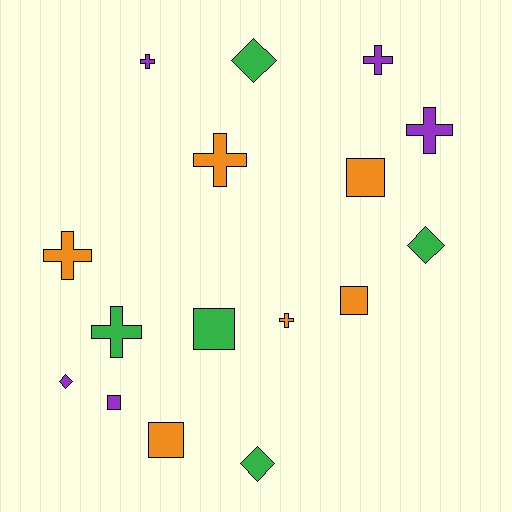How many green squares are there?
There is 1 green square.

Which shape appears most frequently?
Cross, with 7 objects.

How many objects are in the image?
There are 16 objects.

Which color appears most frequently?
Orange, with 6 objects.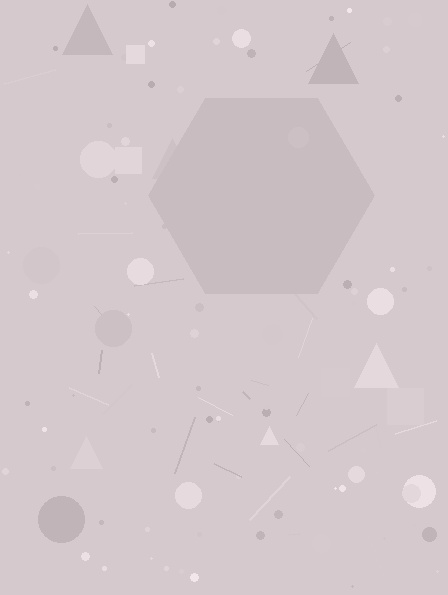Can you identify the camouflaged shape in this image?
The camouflaged shape is a hexagon.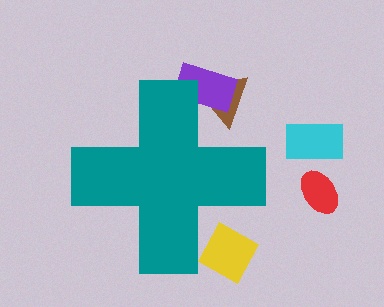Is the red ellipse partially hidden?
No, the red ellipse is fully visible.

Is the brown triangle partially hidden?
Yes, the brown triangle is partially hidden behind the teal cross.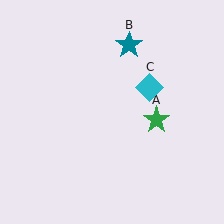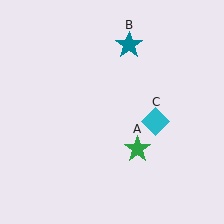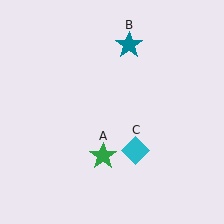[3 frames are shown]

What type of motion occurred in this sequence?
The green star (object A), cyan diamond (object C) rotated clockwise around the center of the scene.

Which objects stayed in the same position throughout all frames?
Teal star (object B) remained stationary.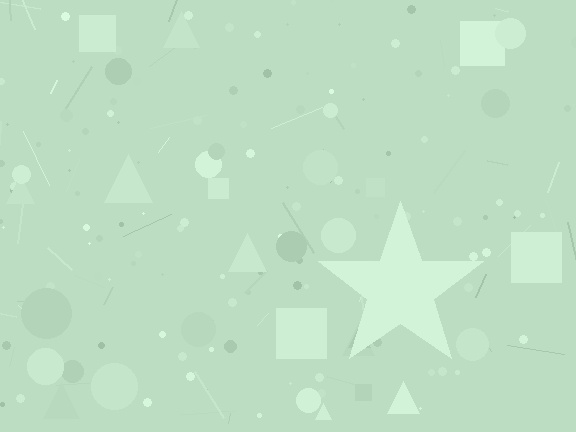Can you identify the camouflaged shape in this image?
The camouflaged shape is a star.